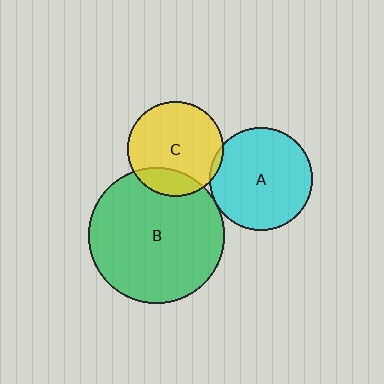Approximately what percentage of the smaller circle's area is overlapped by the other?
Approximately 20%.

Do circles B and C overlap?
Yes.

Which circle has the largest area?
Circle B (green).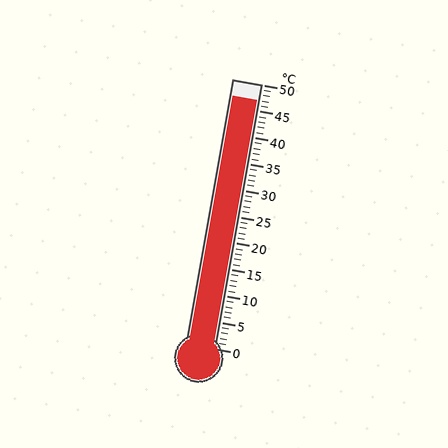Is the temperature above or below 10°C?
The temperature is above 10°C.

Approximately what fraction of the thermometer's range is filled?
The thermometer is filled to approximately 95% of its range.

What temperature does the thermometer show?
The thermometer shows approximately 47°C.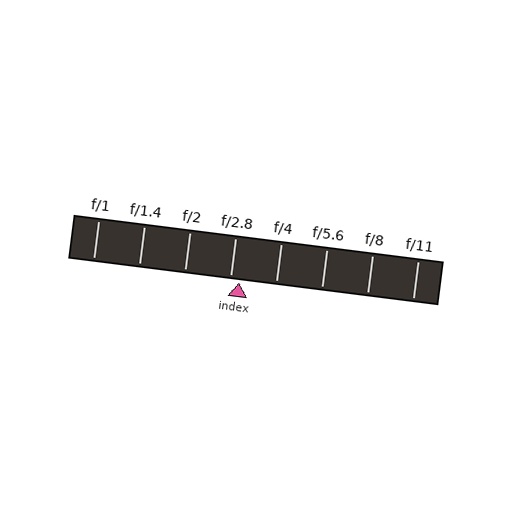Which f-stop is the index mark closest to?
The index mark is closest to f/2.8.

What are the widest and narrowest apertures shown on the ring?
The widest aperture shown is f/1 and the narrowest is f/11.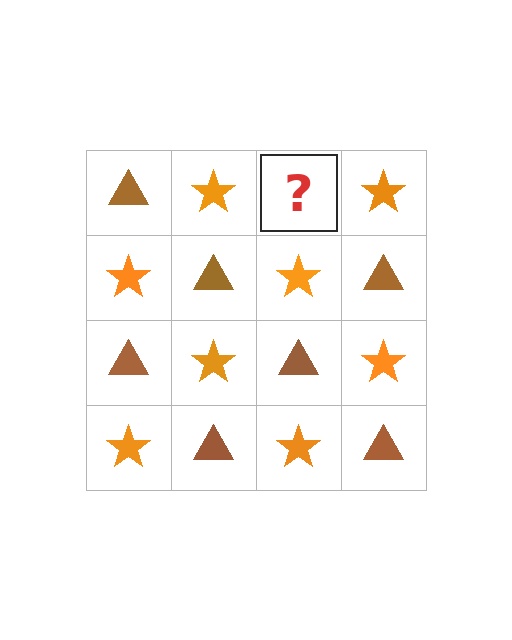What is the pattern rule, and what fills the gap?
The rule is that it alternates brown triangle and orange star in a checkerboard pattern. The gap should be filled with a brown triangle.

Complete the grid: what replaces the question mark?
The question mark should be replaced with a brown triangle.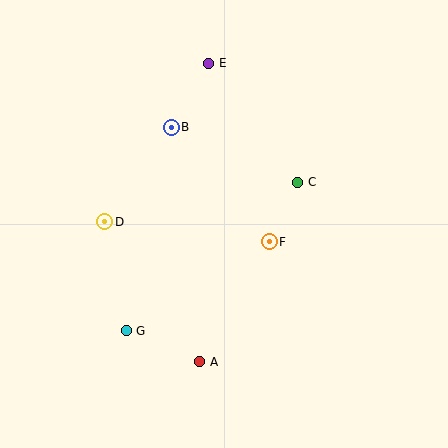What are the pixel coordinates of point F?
Point F is at (269, 242).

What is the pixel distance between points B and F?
The distance between B and F is 151 pixels.